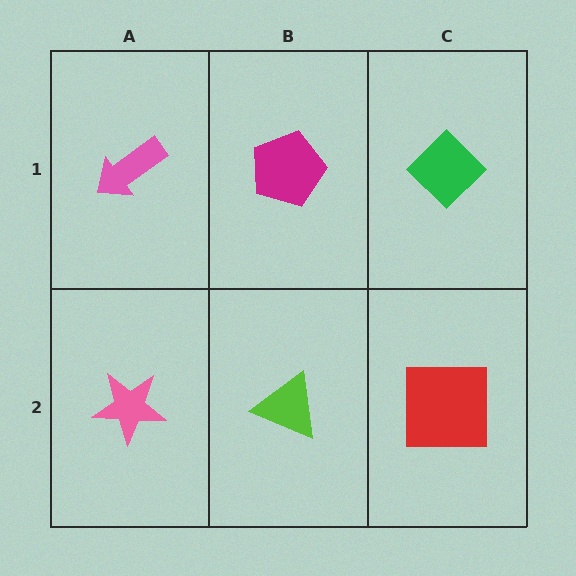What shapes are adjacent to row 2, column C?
A green diamond (row 1, column C), a lime triangle (row 2, column B).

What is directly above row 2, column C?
A green diamond.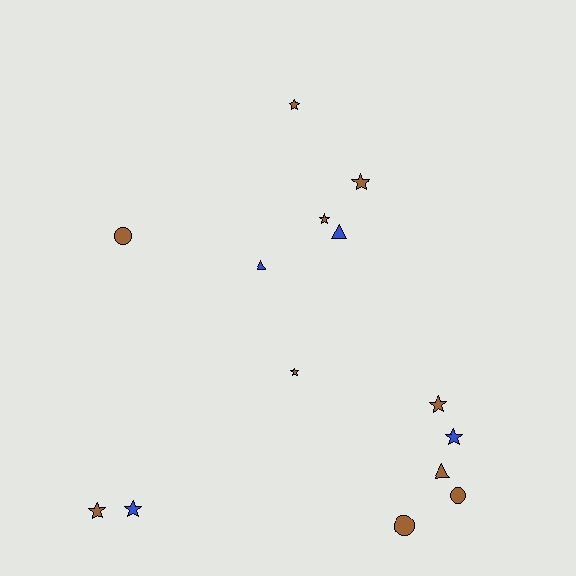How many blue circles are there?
There are no blue circles.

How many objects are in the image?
There are 14 objects.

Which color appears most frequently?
Brown, with 10 objects.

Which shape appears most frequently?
Star, with 8 objects.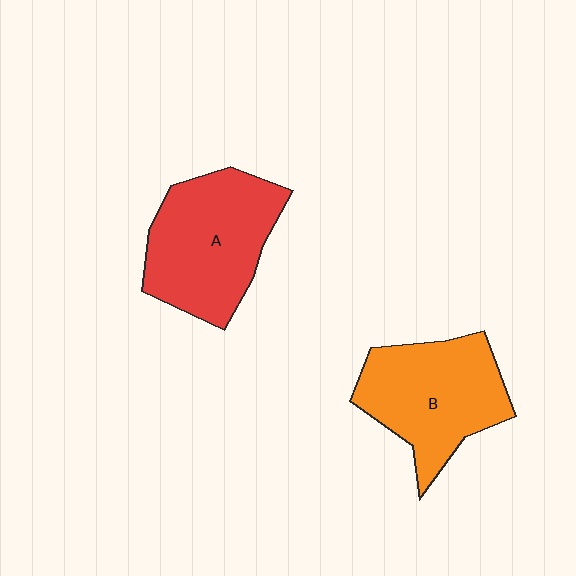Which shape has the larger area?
Shape A (red).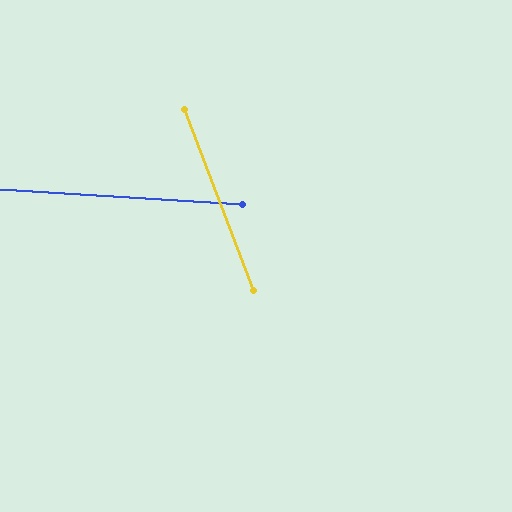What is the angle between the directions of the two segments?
Approximately 66 degrees.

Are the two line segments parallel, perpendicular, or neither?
Neither parallel nor perpendicular — they differ by about 66°.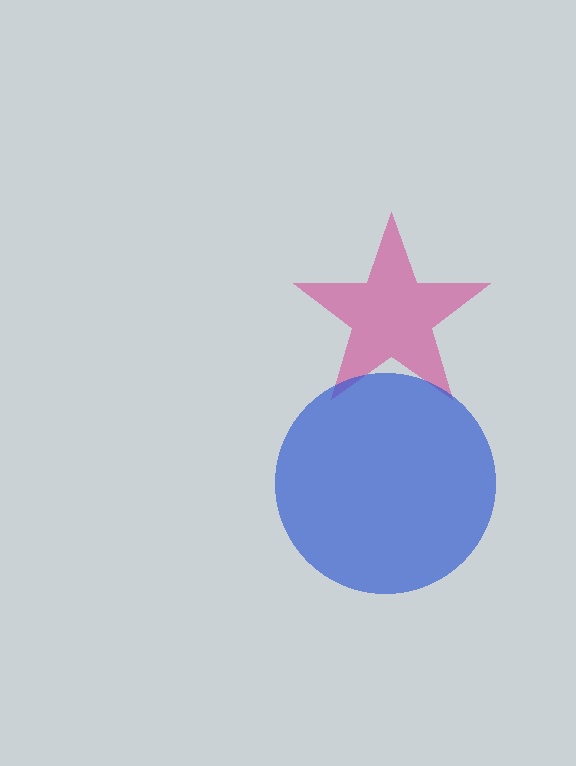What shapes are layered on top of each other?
The layered shapes are: a magenta star, a blue circle.